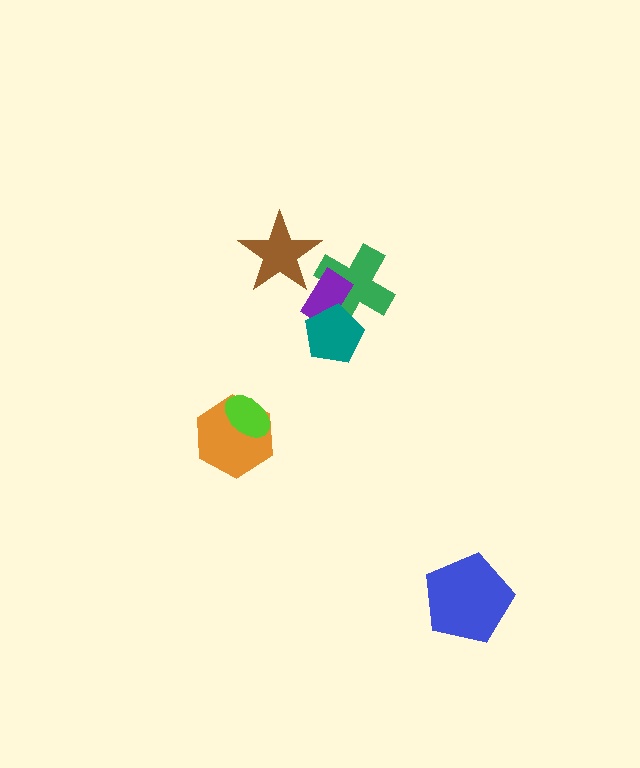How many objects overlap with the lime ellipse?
1 object overlaps with the lime ellipse.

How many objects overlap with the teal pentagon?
2 objects overlap with the teal pentagon.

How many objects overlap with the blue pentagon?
0 objects overlap with the blue pentagon.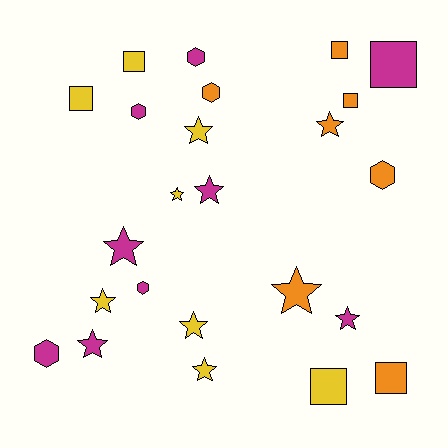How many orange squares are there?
There are 3 orange squares.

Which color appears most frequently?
Magenta, with 9 objects.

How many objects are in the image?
There are 24 objects.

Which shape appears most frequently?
Star, with 11 objects.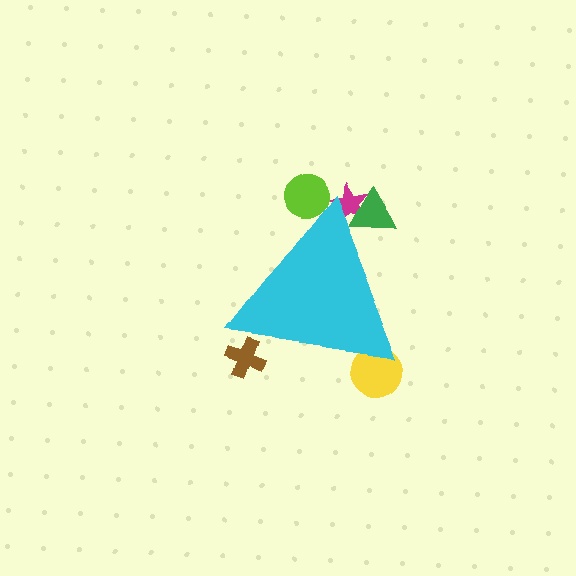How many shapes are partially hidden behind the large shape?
5 shapes are partially hidden.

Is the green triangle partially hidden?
Yes, the green triangle is partially hidden behind the cyan triangle.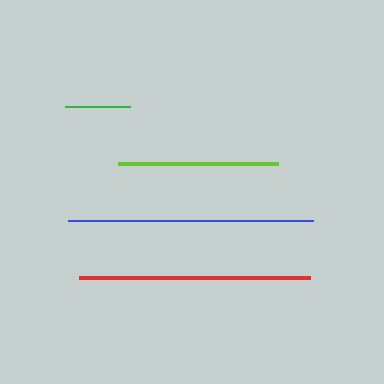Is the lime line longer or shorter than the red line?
The red line is longer than the lime line.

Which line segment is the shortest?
The green line is the shortest at approximately 65 pixels.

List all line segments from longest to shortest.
From longest to shortest: blue, red, lime, green.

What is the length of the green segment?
The green segment is approximately 65 pixels long.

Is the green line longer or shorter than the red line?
The red line is longer than the green line.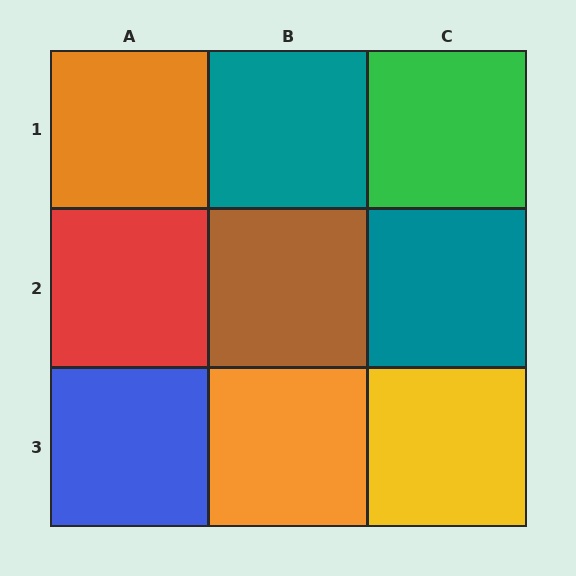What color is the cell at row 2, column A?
Red.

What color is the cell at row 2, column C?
Teal.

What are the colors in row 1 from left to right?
Orange, teal, green.